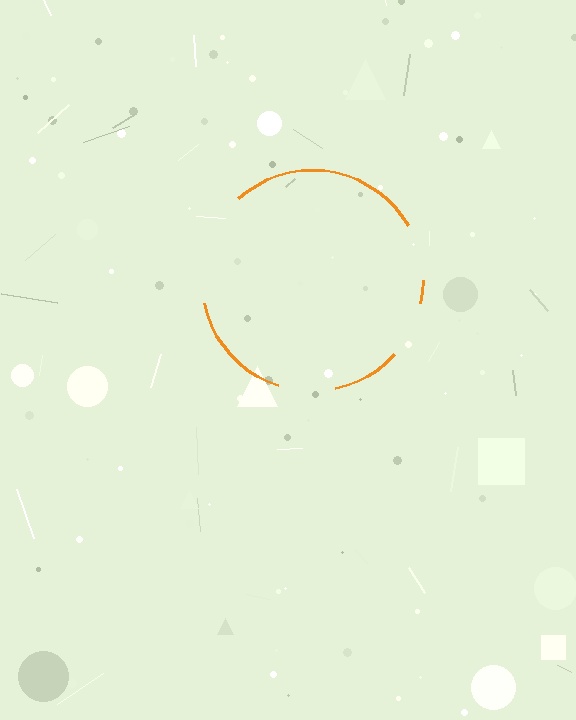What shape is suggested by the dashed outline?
The dashed outline suggests a circle.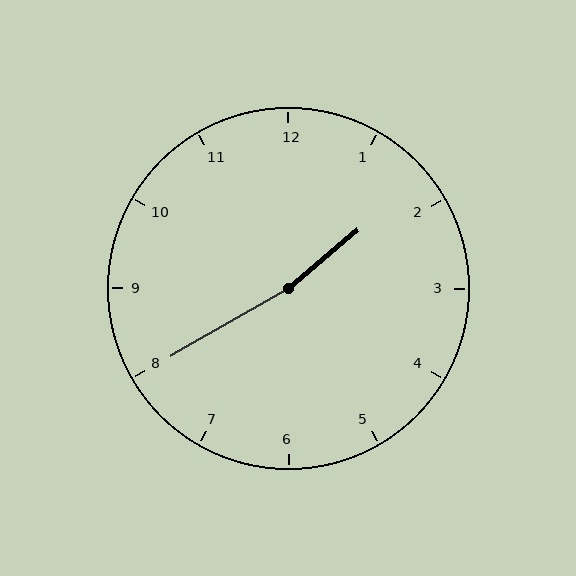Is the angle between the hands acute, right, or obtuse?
It is obtuse.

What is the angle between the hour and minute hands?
Approximately 170 degrees.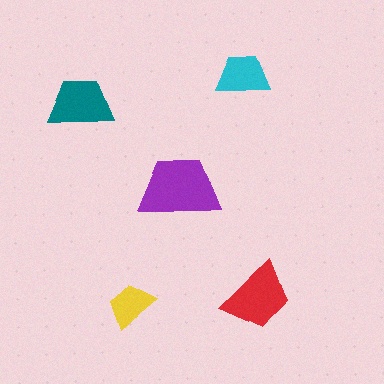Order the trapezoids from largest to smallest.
the purple one, the red one, the teal one, the cyan one, the yellow one.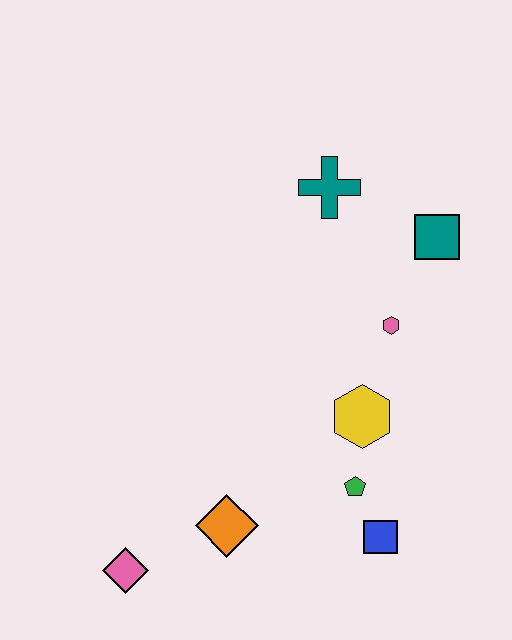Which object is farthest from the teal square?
The pink diamond is farthest from the teal square.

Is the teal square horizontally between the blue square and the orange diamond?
No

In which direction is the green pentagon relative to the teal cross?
The green pentagon is below the teal cross.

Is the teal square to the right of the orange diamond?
Yes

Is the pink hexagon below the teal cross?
Yes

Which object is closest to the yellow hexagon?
The green pentagon is closest to the yellow hexagon.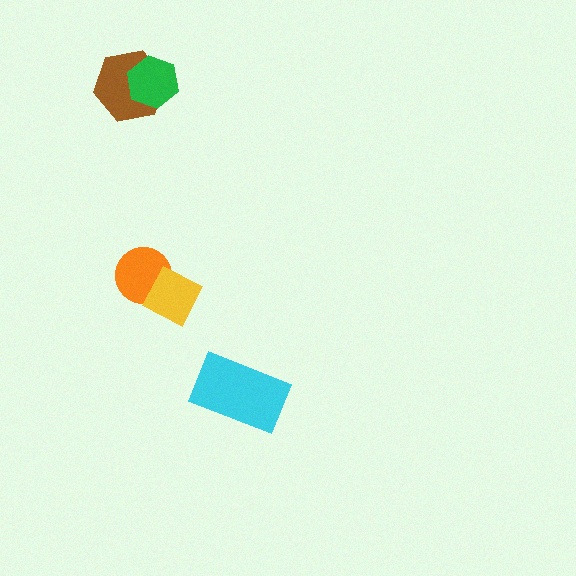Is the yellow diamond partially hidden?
No, no other shape covers it.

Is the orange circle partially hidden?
Yes, it is partially covered by another shape.